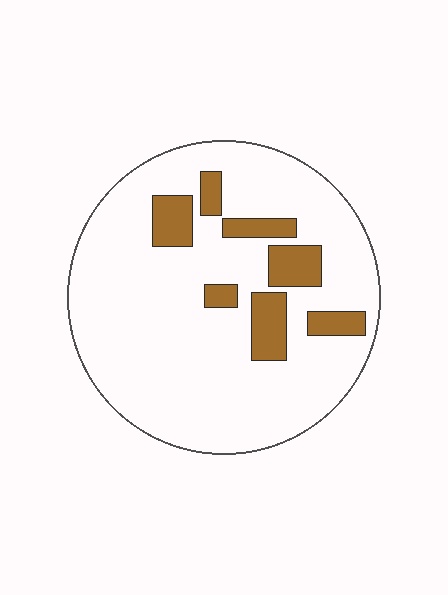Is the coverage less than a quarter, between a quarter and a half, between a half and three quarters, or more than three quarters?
Less than a quarter.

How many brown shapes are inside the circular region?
7.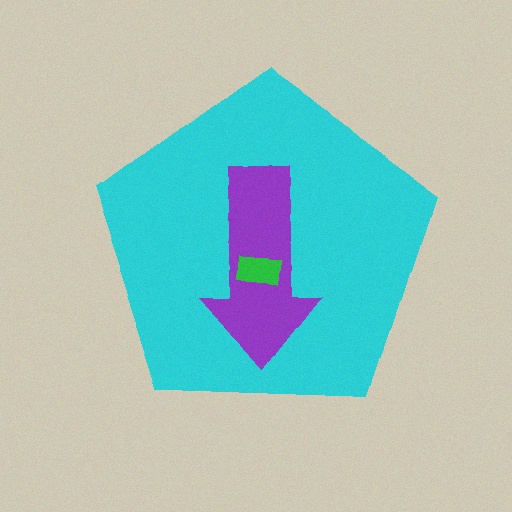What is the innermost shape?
The green rectangle.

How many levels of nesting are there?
3.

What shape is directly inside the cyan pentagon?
The purple arrow.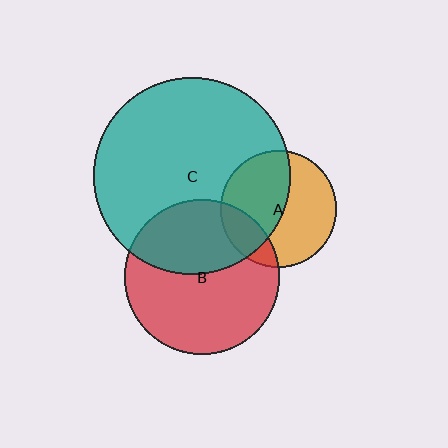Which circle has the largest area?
Circle C (teal).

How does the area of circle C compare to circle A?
Approximately 2.9 times.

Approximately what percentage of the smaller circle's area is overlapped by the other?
Approximately 50%.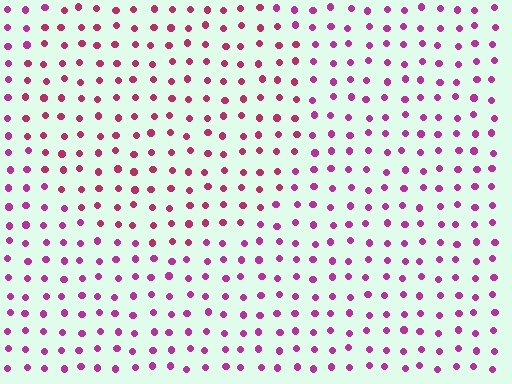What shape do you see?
I see a circle.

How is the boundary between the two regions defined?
The boundary is defined purely by a slight shift in hue (about 24 degrees). Spacing, size, and orientation are identical on both sides.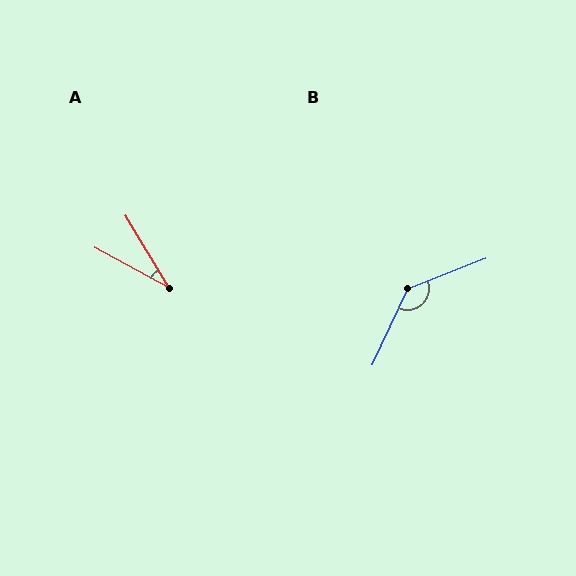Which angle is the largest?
B, at approximately 136 degrees.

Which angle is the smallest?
A, at approximately 31 degrees.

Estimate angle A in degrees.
Approximately 31 degrees.